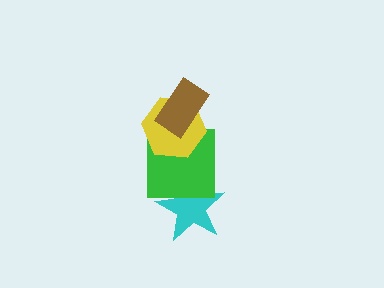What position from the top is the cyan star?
The cyan star is 4th from the top.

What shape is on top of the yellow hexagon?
The brown rectangle is on top of the yellow hexagon.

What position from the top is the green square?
The green square is 3rd from the top.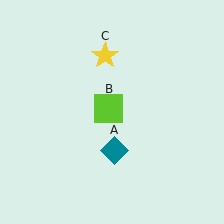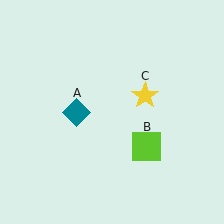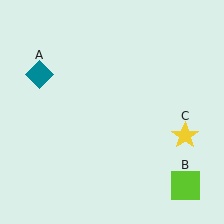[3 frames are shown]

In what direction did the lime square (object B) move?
The lime square (object B) moved down and to the right.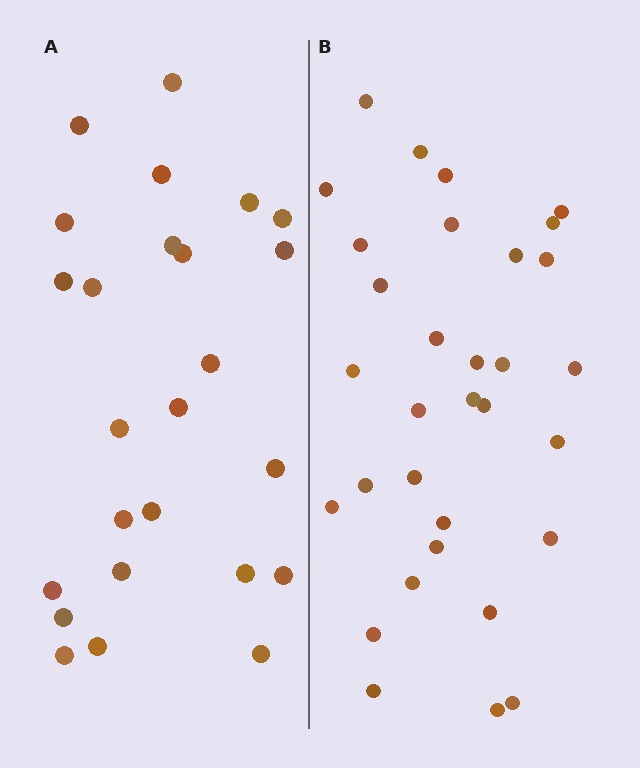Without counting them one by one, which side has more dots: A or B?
Region B (the right region) has more dots.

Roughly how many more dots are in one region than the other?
Region B has roughly 8 or so more dots than region A.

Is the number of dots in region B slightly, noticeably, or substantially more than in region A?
Region B has noticeably more, but not dramatically so. The ratio is roughly 1.3 to 1.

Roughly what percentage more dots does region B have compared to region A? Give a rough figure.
About 30% more.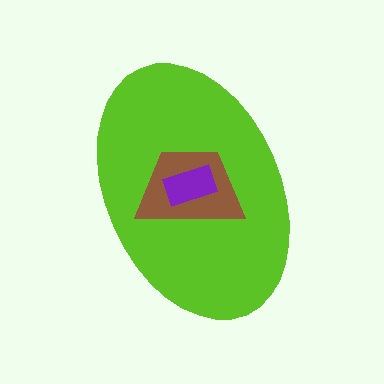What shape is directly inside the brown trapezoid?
The purple rectangle.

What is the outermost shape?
The lime ellipse.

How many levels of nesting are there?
3.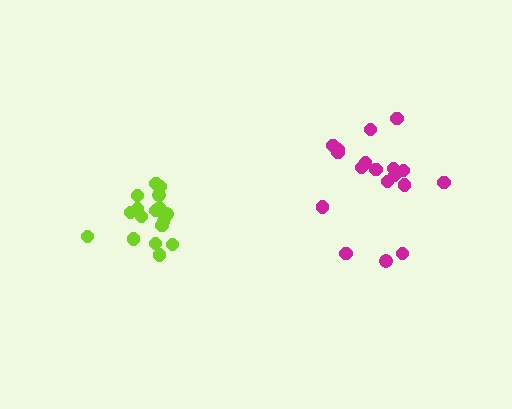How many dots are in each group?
Group 1: 18 dots, Group 2: 18 dots (36 total).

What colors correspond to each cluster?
The clusters are colored: lime, magenta.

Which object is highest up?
The magenta cluster is topmost.